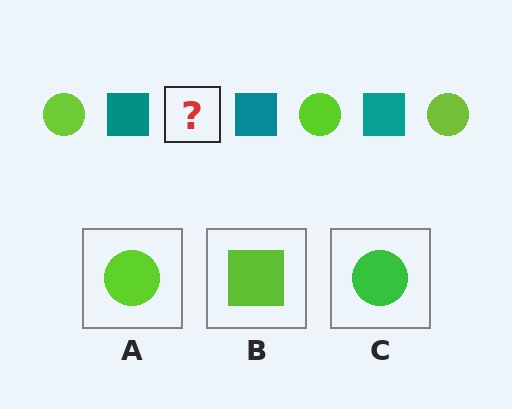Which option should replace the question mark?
Option A.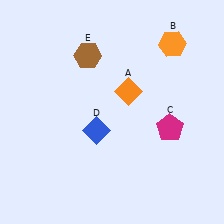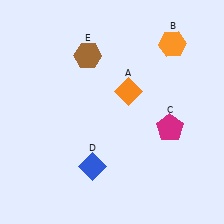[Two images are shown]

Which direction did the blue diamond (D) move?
The blue diamond (D) moved down.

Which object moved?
The blue diamond (D) moved down.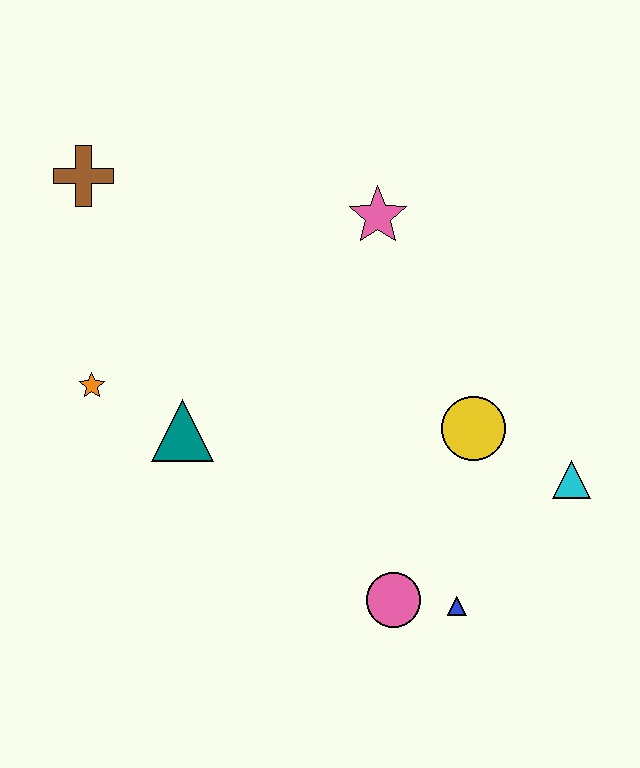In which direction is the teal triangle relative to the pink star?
The teal triangle is below the pink star.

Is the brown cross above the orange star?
Yes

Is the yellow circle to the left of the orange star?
No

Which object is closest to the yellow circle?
The cyan triangle is closest to the yellow circle.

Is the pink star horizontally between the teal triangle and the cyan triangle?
Yes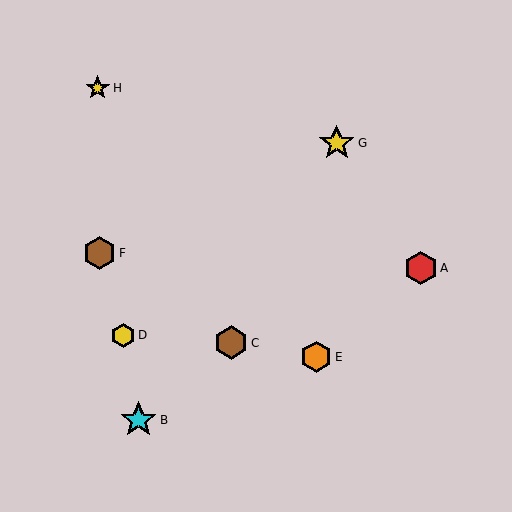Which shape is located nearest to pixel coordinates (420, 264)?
The red hexagon (labeled A) at (421, 268) is nearest to that location.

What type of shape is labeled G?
Shape G is a yellow star.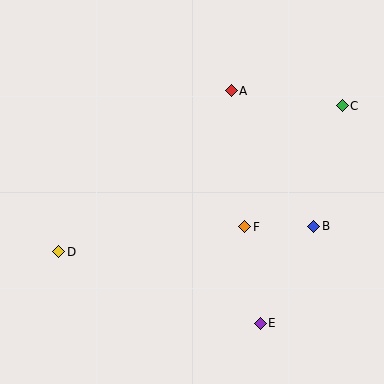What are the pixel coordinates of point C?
Point C is at (342, 106).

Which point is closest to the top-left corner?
Point A is closest to the top-left corner.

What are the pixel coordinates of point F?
Point F is at (245, 227).